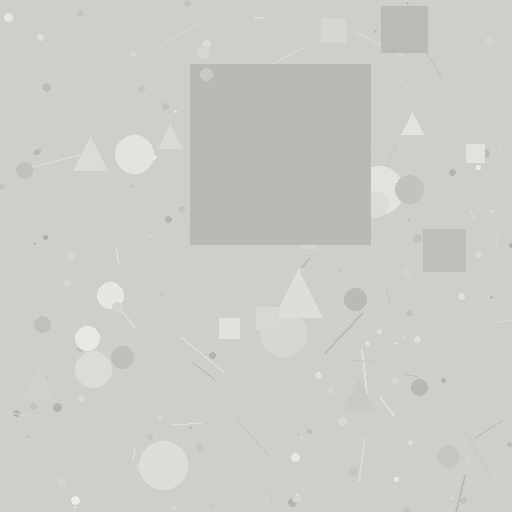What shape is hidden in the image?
A square is hidden in the image.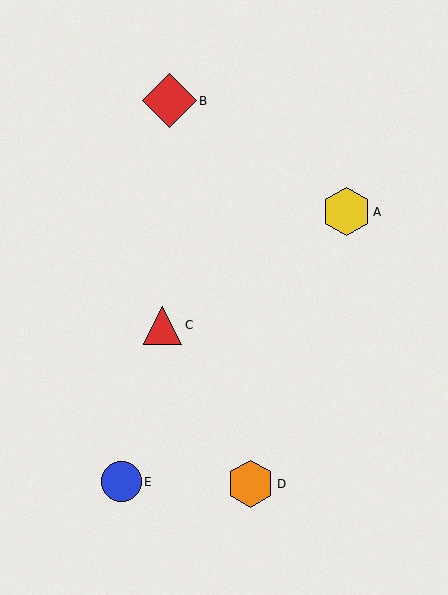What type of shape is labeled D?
Shape D is an orange hexagon.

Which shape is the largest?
The red diamond (labeled B) is the largest.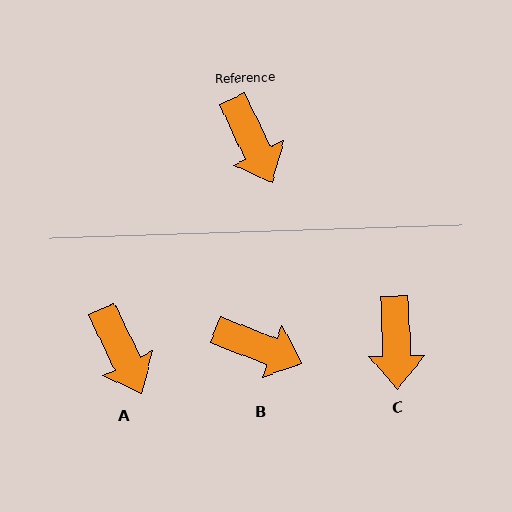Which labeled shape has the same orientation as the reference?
A.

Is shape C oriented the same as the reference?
No, it is off by about 24 degrees.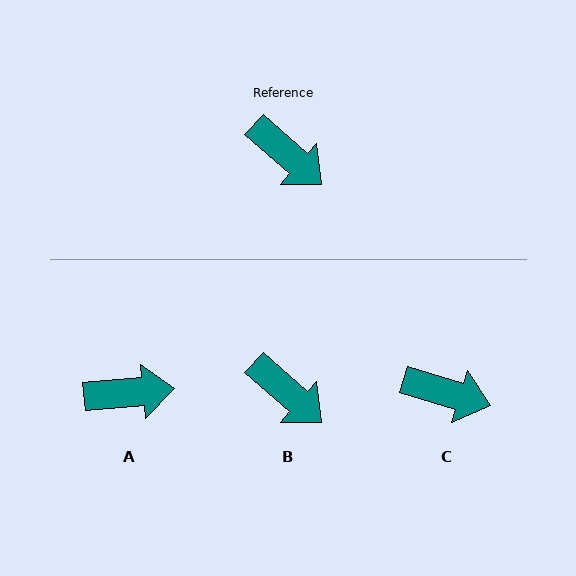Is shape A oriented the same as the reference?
No, it is off by about 46 degrees.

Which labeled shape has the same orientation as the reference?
B.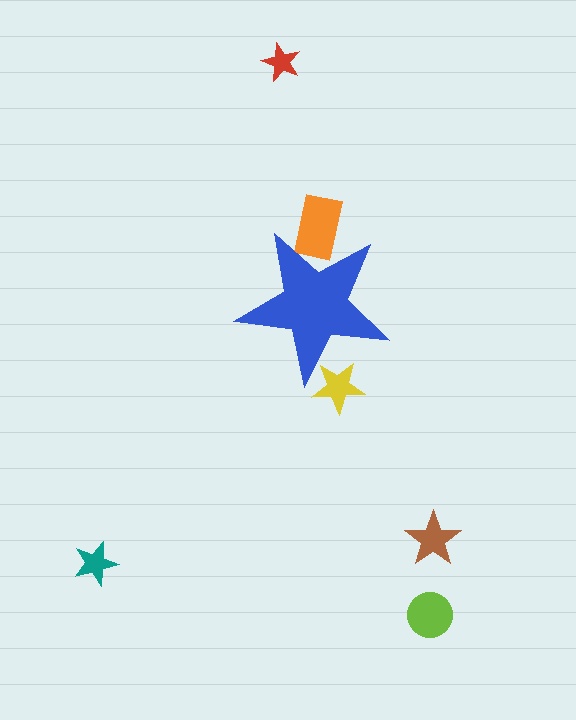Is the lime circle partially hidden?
No, the lime circle is fully visible.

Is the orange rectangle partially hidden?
Yes, the orange rectangle is partially hidden behind the blue star.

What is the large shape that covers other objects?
A blue star.